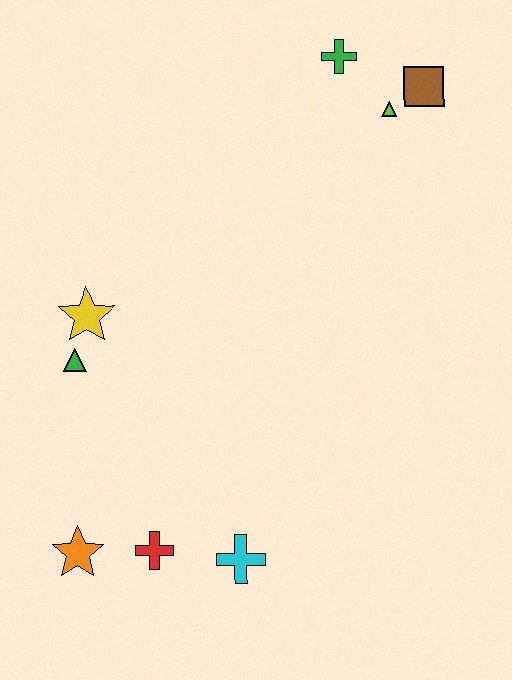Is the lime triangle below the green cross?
Yes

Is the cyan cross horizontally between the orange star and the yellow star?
No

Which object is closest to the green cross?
The lime triangle is closest to the green cross.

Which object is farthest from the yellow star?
The brown square is farthest from the yellow star.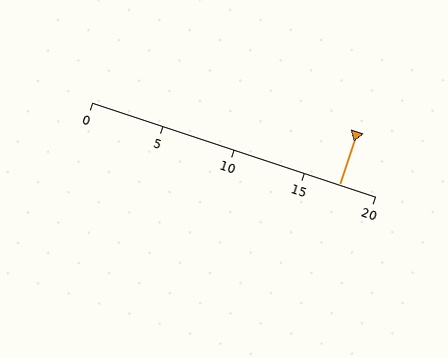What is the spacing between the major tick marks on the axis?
The major ticks are spaced 5 apart.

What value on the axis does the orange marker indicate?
The marker indicates approximately 17.5.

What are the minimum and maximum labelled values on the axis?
The axis runs from 0 to 20.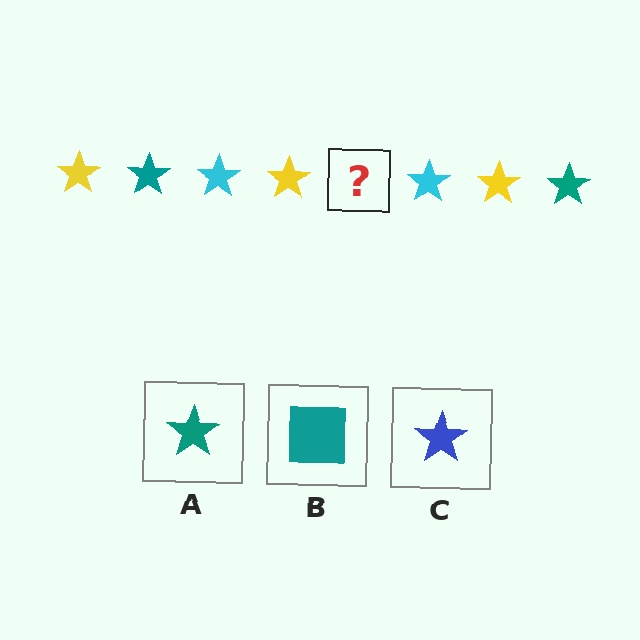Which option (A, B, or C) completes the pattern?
A.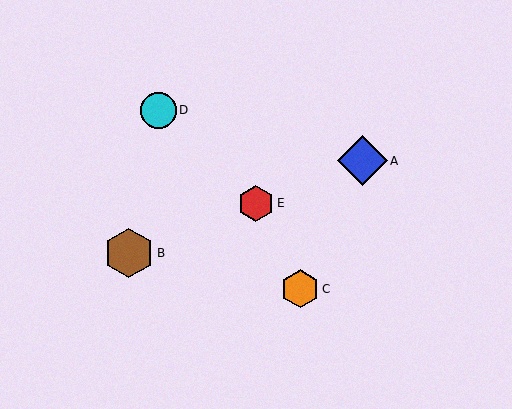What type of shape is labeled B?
Shape B is a brown hexagon.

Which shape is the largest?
The blue diamond (labeled A) is the largest.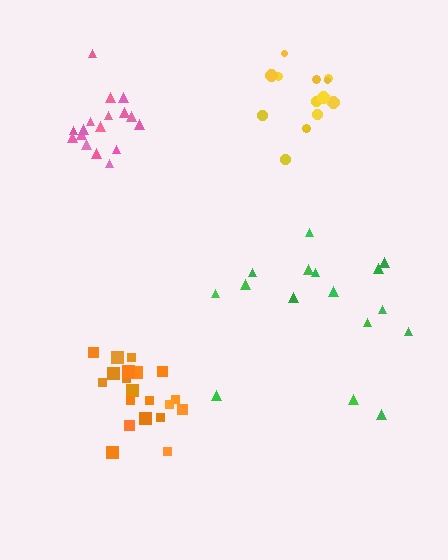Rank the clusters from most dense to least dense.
yellow, pink, orange, green.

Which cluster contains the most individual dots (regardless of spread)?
Orange (21).